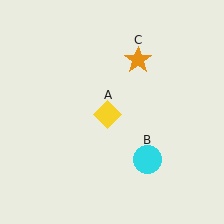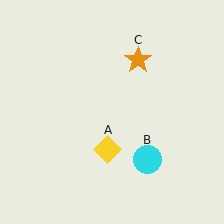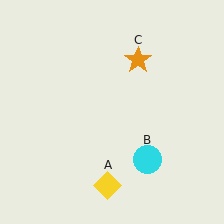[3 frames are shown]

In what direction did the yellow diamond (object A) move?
The yellow diamond (object A) moved down.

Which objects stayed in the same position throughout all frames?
Cyan circle (object B) and orange star (object C) remained stationary.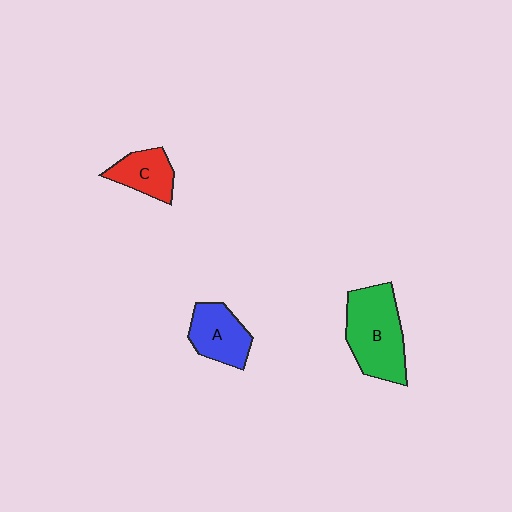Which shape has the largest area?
Shape B (green).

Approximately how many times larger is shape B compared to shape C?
Approximately 1.9 times.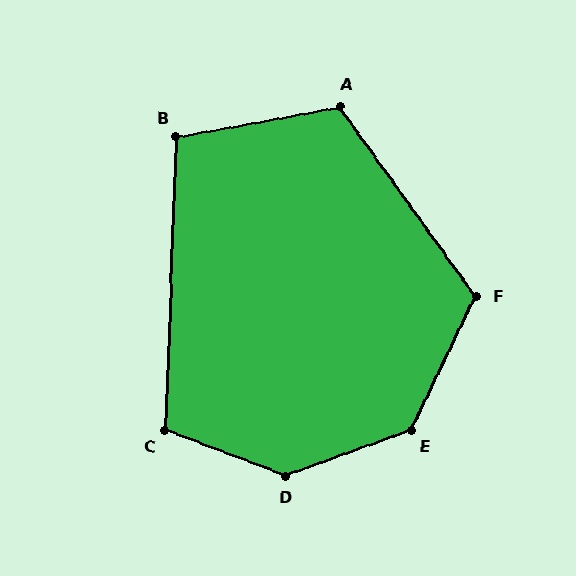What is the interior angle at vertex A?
Approximately 115 degrees (obtuse).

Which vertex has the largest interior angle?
D, at approximately 139 degrees.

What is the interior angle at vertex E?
Approximately 136 degrees (obtuse).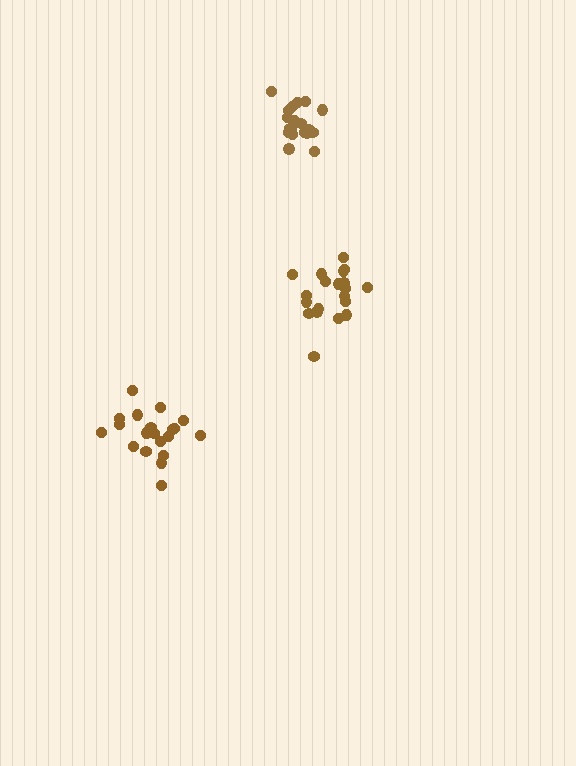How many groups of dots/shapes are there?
There are 3 groups.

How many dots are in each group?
Group 1: 20 dots, Group 2: 19 dots, Group 3: 20 dots (59 total).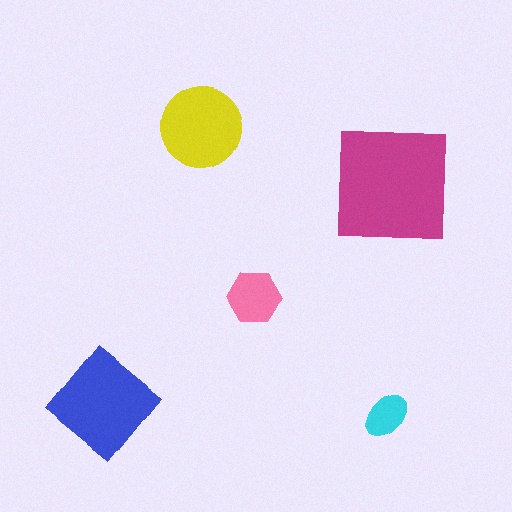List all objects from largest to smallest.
The magenta square, the blue diamond, the yellow circle, the pink hexagon, the cyan ellipse.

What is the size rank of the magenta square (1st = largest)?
1st.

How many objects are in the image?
There are 5 objects in the image.